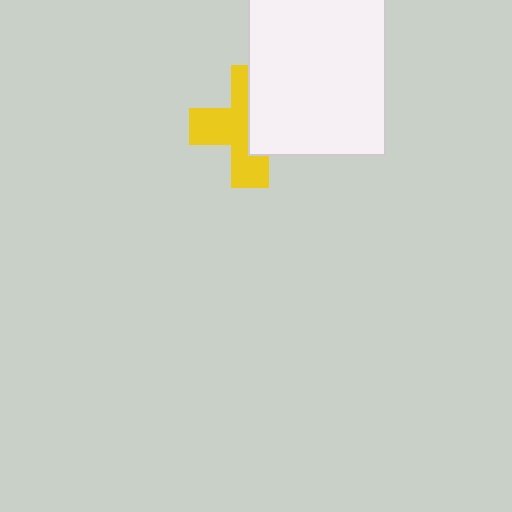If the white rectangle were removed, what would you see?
You would see the complete yellow cross.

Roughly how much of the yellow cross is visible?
About half of it is visible (roughly 54%).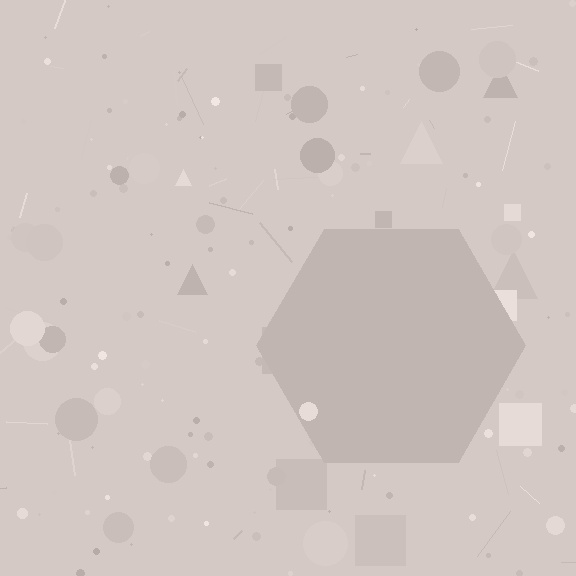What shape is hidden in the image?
A hexagon is hidden in the image.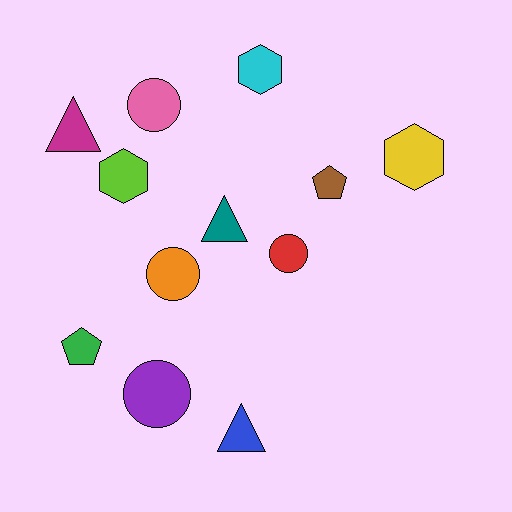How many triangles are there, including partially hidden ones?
There are 3 triangles.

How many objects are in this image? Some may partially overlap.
There are 12 objects.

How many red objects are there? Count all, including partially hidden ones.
There is 1 red object.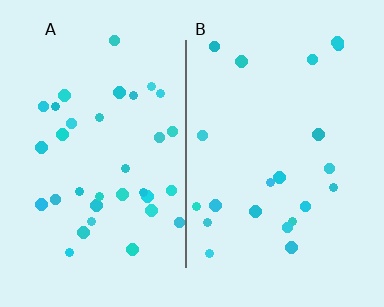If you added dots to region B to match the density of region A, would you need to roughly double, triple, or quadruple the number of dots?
Approximately double.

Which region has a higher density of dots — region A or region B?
A (the left).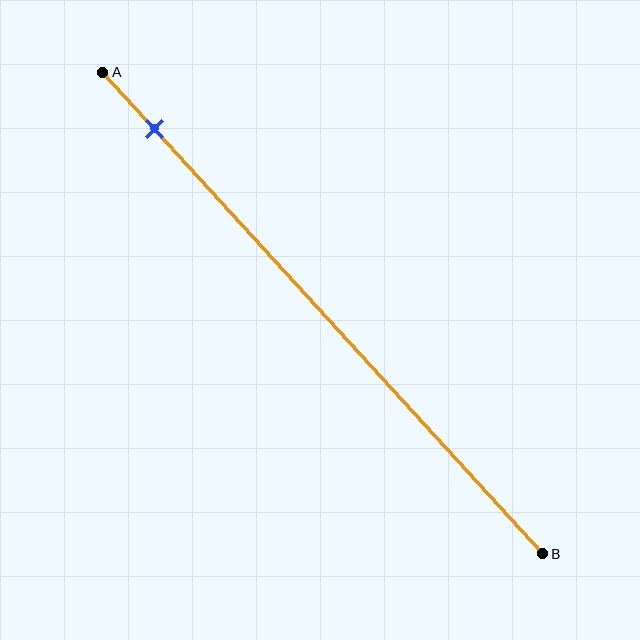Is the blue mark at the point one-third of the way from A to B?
No, the mark is at about 10% from A, not at the 33% one-third point.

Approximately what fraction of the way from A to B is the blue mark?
The blue mark is approximately 10% of the way from A to B.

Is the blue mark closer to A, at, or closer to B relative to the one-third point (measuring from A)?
The blue mark is closer to point A than the one-third point of segment AB.